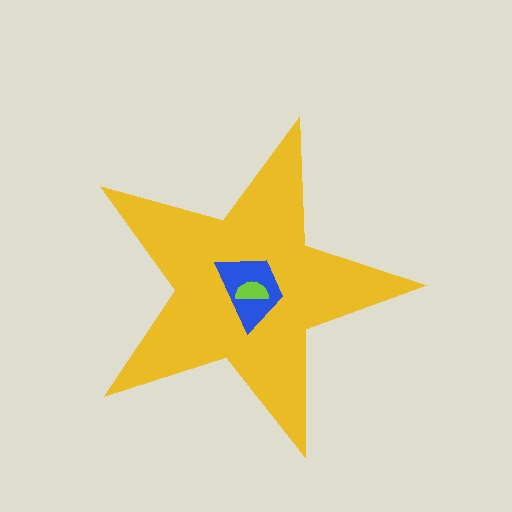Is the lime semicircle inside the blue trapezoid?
Yes.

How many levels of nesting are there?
3.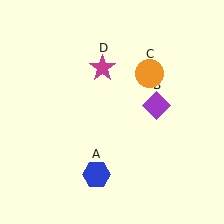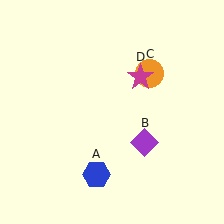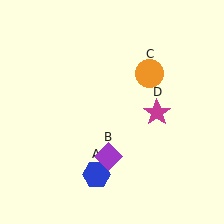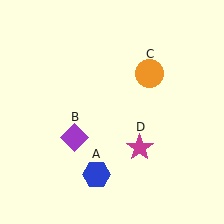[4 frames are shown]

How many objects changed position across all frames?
2 objects changed position: purple diamond (object B), magenta star (object D).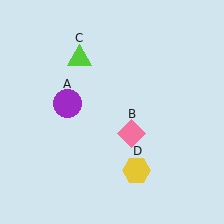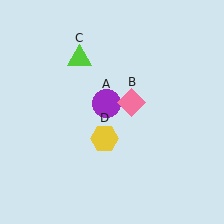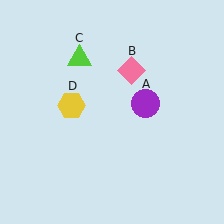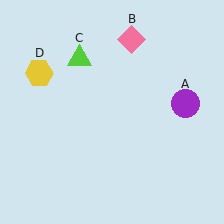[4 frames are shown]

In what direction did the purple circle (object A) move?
The purple circle (object A) moved right.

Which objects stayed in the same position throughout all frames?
Lime triangle (object C) remained stationary.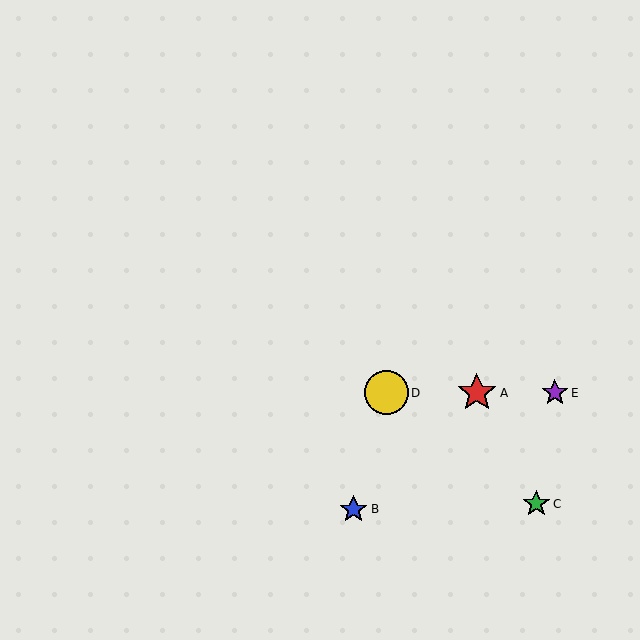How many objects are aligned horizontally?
3 objects (A, D, E) are aligned horizontally.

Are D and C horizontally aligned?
No, D is at y≈393 and C is at y≈504.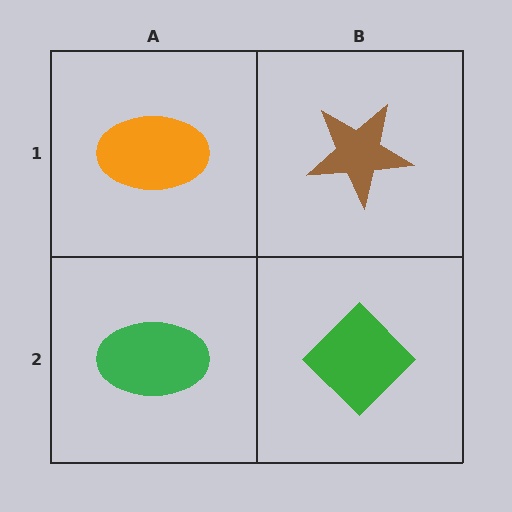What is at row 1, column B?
A brown star.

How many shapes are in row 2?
2 shapes.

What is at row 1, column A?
An orange ellipse.